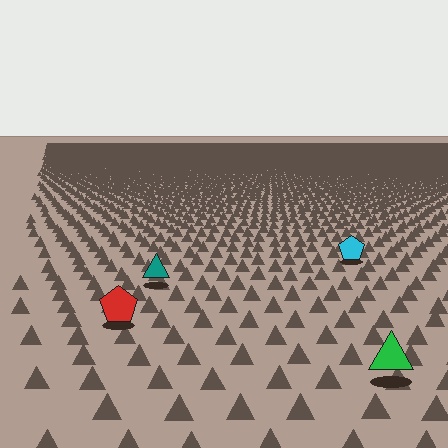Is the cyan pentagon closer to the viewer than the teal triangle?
No. The teal triangle is closer — you can tell from the texture gradient: the ground texture is coarser near it.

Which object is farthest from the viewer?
The cyan pentagon is farthest from the viewer. It appears smaller and the ground texture around it is denser.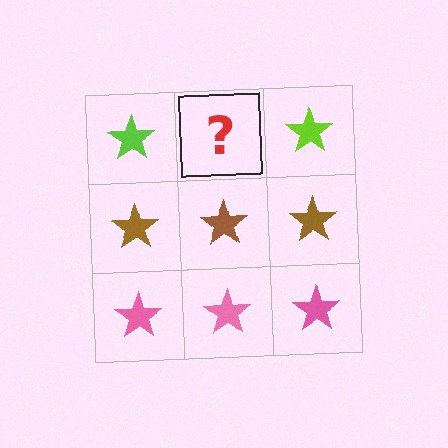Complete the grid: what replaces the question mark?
The question mark should be replaced with a lime star.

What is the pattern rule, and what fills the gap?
The rule is that each row has a consistent color. The gap should be filled with a lime star.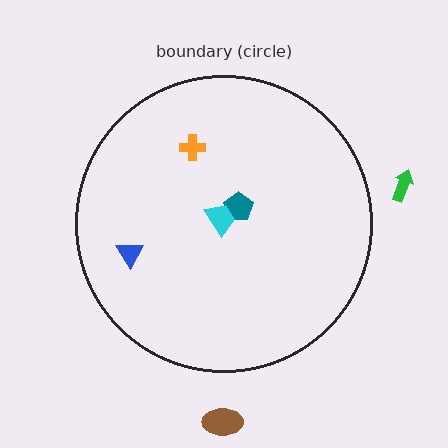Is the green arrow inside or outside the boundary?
Outside.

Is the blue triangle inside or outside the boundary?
Inside.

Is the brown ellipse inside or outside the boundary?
Outside.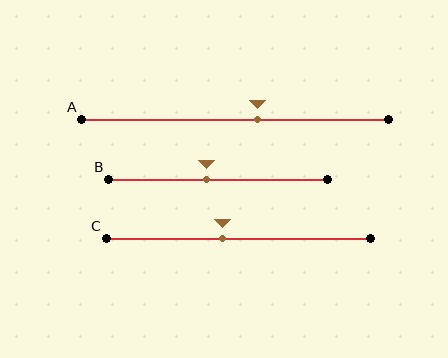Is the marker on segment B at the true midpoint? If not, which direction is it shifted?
No, the marker on segment B is shifted to the left by about 5% of the segment length.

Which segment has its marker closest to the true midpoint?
Segment B has its marker closest to the true midpoint.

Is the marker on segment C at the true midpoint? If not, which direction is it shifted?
No, the marker on segment C is shifted to the left by about 6% of the segment length.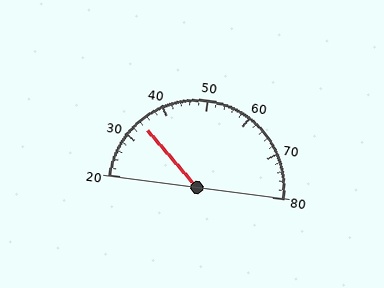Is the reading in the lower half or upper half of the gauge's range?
The reading is in the lower half of the range (20 to 80).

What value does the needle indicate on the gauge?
The needle indicates approximately 34.